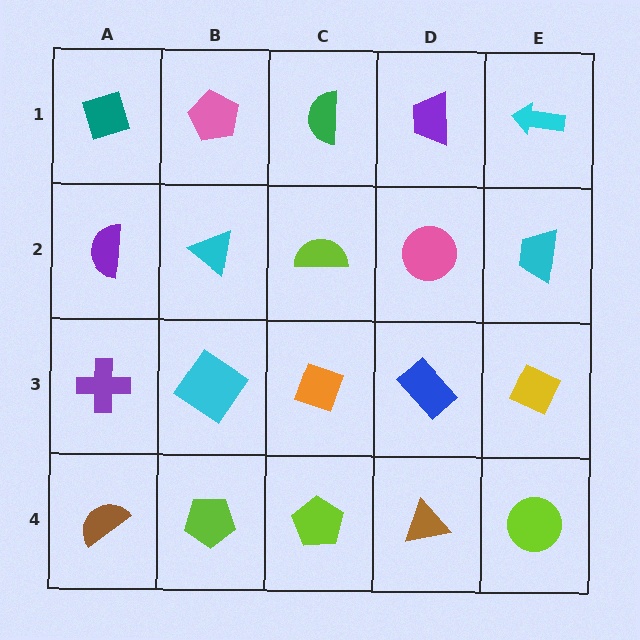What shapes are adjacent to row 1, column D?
A pink circle (row 2, column D), a green semicircle (row 1, column C), a cyan arrow (row 1, column E).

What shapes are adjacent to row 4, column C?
An orange diamond (row 3, column C), a lime pentagon (row 4, column B), a brown triangle (row 4, column D).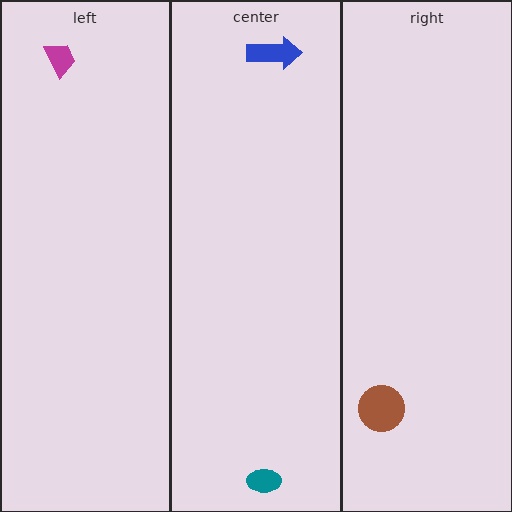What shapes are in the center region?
The teal ellipse, the blue arrow.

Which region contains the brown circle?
The right region.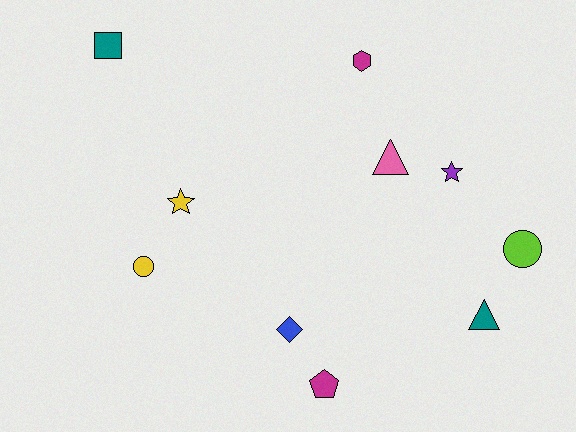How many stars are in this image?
There are 2 stars.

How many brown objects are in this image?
There are no brown objects.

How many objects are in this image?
There are 10 objects.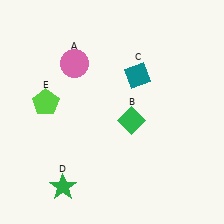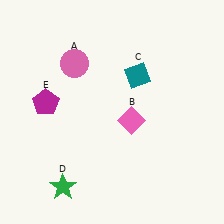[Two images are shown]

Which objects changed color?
B changed from green to pink. E changed from lime to magenta.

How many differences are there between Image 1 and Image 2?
There are 2 differences between the two images.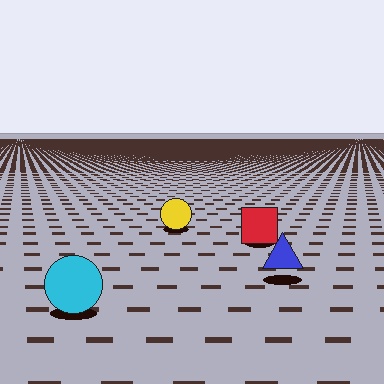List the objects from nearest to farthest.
From nearest to farthest: the cyan circle, the blue triangle, the red square, the yellow circle.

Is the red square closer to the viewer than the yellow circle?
Yes. The red square is closer — you can tell from the texture gradient: the ground texture is coarser near it.